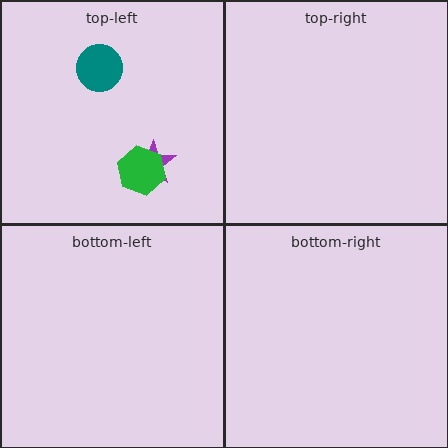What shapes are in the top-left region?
The teal circle, the purple star, the green hexagon.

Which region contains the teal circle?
The top-left region.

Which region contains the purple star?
The top-left region.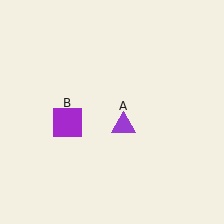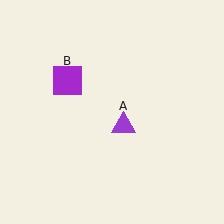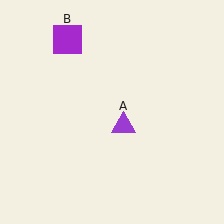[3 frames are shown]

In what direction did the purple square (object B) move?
The purple square (object B) moved up.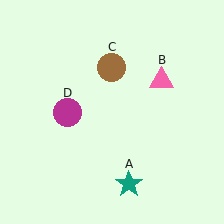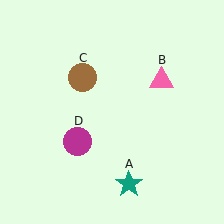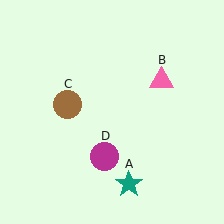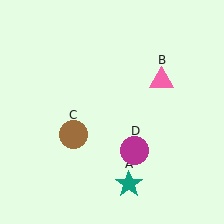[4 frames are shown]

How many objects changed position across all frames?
2 objects changed position: brown circle (object C), magenta circle (object D).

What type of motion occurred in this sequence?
The brown circle (object C), magenta circle (object D) rotated counterclockwise around the center of the scene.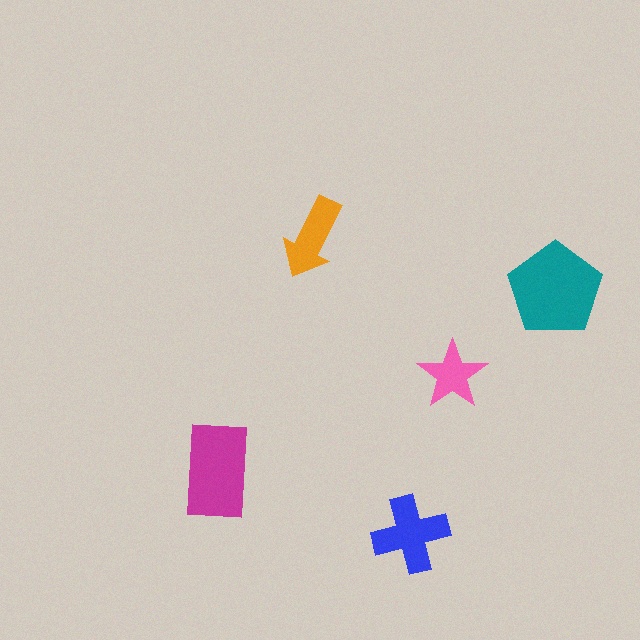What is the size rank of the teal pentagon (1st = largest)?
1st.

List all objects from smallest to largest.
The pink star, the orange arrow, the blue cross, the magenta rectangle, the teal pentagon.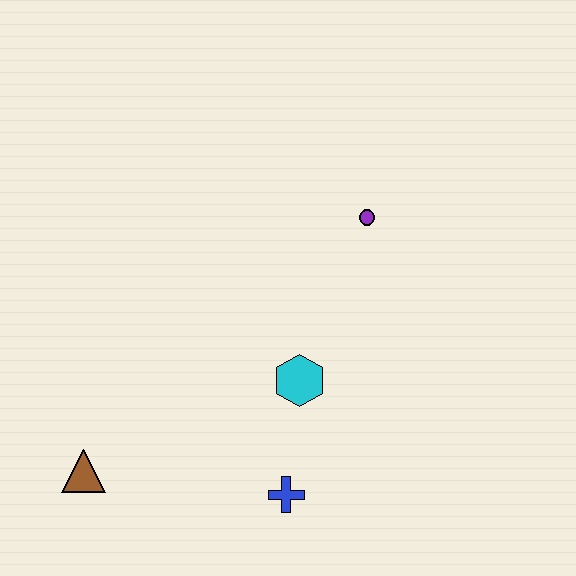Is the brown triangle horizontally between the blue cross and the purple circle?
No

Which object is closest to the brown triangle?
The blue cross is closest to the brown triangle.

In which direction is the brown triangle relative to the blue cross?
The brown triangle is to the left of the blue cross.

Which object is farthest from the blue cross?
The purple circle is farthest from the blue cross.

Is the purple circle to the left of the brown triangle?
No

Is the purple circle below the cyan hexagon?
No